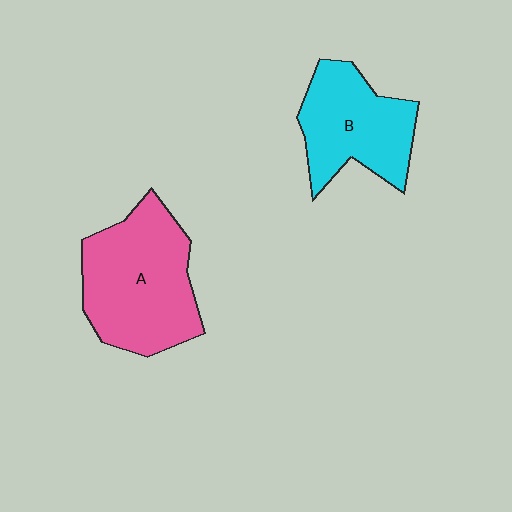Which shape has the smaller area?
Shape B (cyan).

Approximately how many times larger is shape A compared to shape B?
Approximately 1.3 times.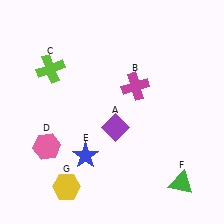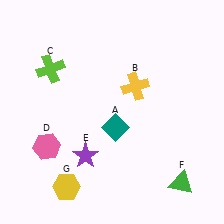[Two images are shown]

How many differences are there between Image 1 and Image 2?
There are 3 differences between the two images.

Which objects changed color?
A changed from purple to teal. B changed from magenta to yellow. E changed from blue to purple.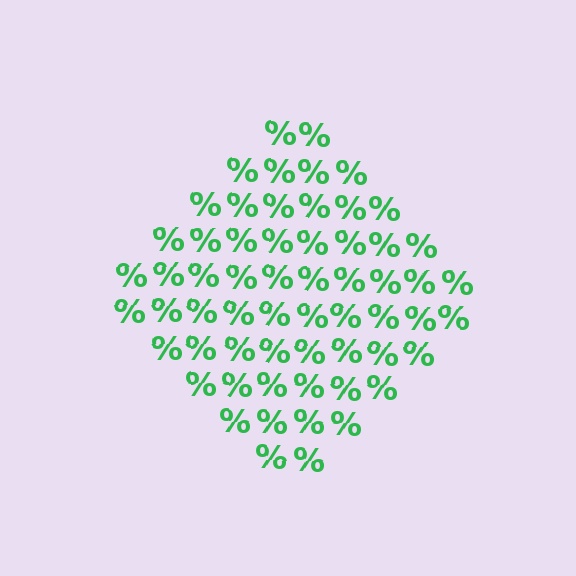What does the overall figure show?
The overall figure shows a diamond.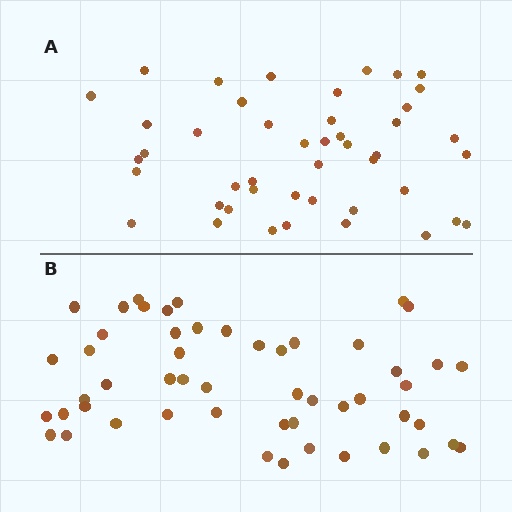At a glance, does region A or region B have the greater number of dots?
Region B (the bottom region) has more dots.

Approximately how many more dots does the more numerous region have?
Region B has roughly 8 or so more dots than region A.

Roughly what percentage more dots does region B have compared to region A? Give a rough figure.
About 15% more.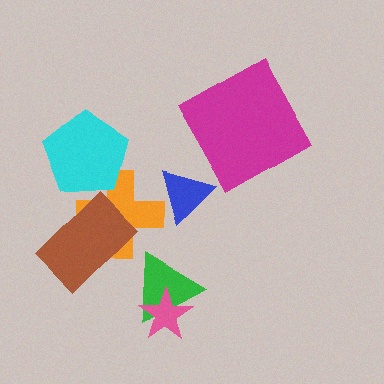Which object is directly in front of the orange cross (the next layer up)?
The brown rectangle is directly in front of the orange cross.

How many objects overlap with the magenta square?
0 objects overlap with the magenta square.